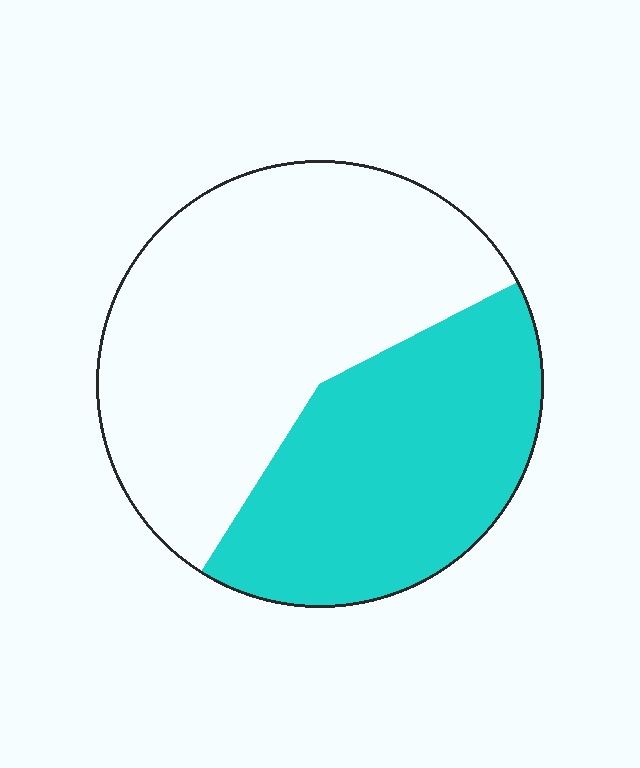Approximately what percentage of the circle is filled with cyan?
Approximately 40%.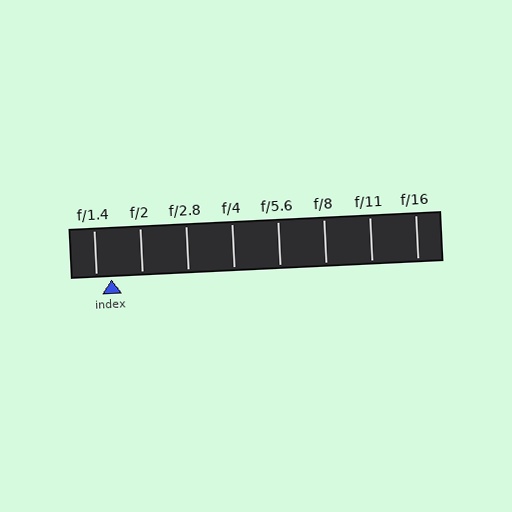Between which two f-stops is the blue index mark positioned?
The index mark is between f/1.4 and f/2.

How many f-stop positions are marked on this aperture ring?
There are 8 f-stop positions marked.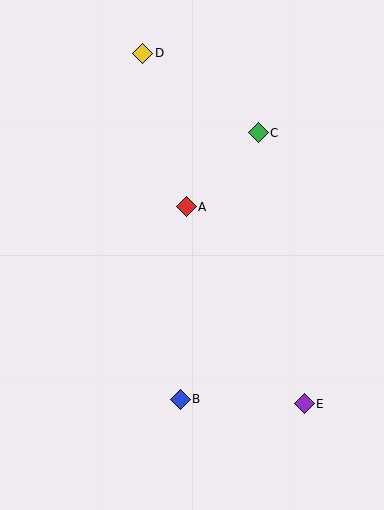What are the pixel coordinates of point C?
Point C is at (258, 133).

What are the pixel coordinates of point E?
Point E is at (304, 404).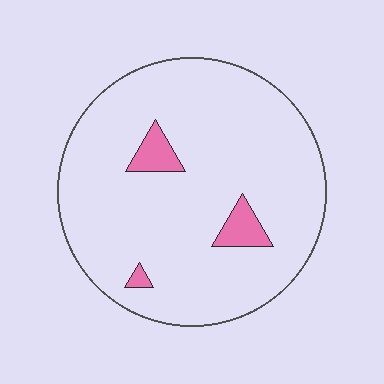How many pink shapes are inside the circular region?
3.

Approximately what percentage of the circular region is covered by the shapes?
Approximately 5%.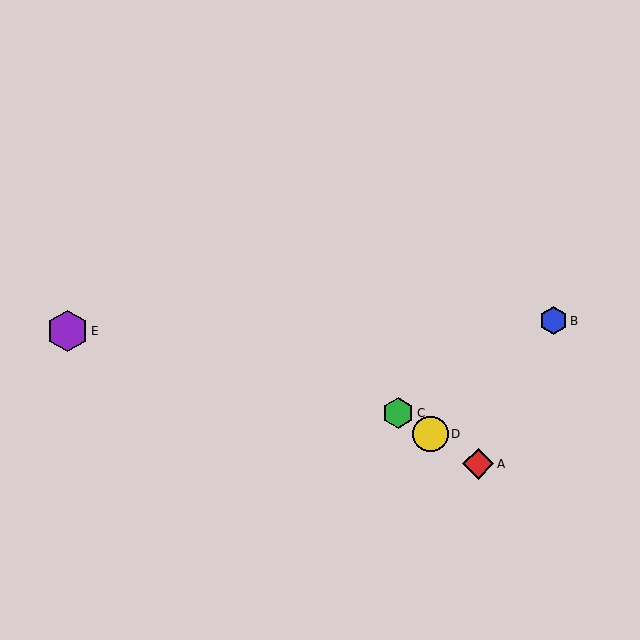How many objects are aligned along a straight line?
3 objects (A, C, D) are aligned along a straight line.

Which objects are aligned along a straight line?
Objects A, C, D are aligned along a straight line.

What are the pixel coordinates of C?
Object C is at (398, 413).